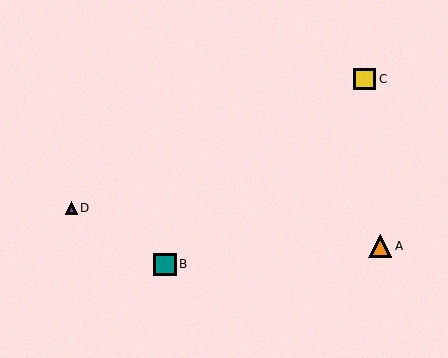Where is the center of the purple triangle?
The center of the purple triangle is at (71, 208).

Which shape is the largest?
The orange triangle (labeled A) is the largest.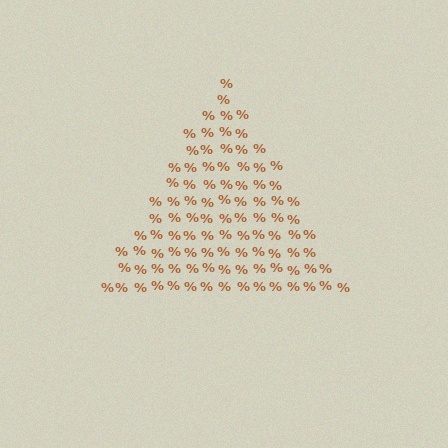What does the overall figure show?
The overall figure shows a triangle.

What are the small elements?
The small elements are percent signs.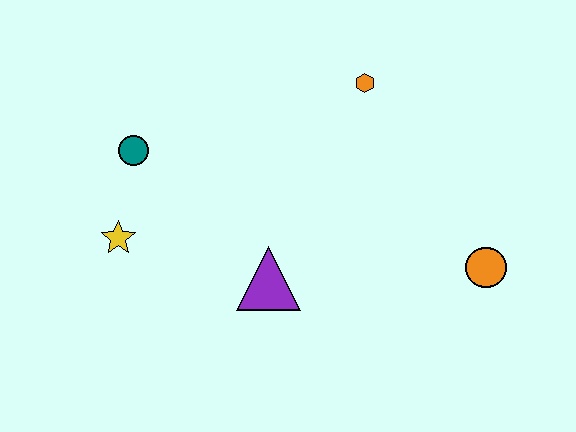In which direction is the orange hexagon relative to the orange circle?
The orange hexagon is above the orange circle.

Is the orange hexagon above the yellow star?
Yes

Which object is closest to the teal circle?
The yellow star is closest to the teal circle.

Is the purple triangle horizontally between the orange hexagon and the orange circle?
No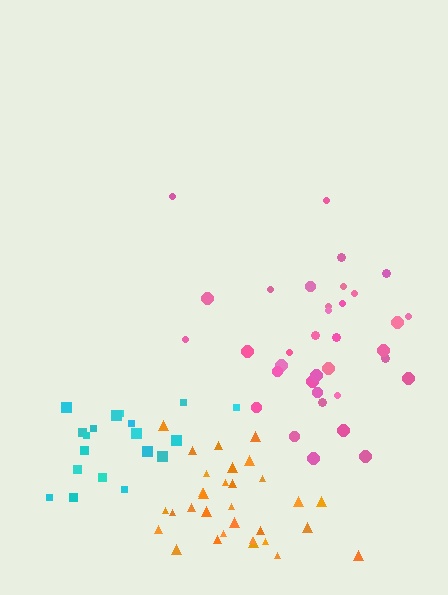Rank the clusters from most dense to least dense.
orange, pink, cyan.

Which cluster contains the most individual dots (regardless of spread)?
Pink (35).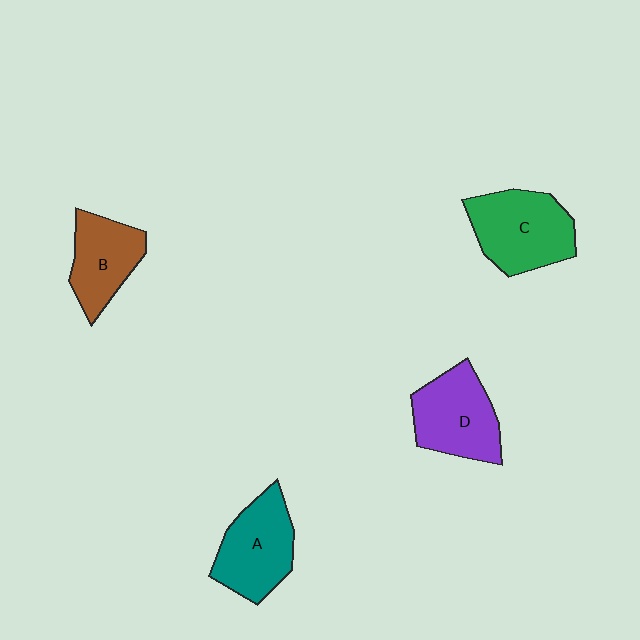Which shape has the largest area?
Shape C (green).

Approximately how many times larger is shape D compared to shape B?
Approximately 1.2 times.